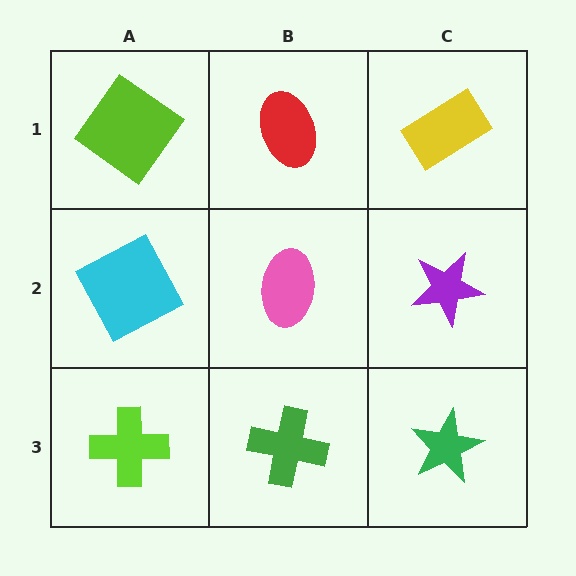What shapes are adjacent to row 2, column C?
A yellow rectangle (row 1, column C), a green star (row 3, column C), a pink ellipse (row 2, column B).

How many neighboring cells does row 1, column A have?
2.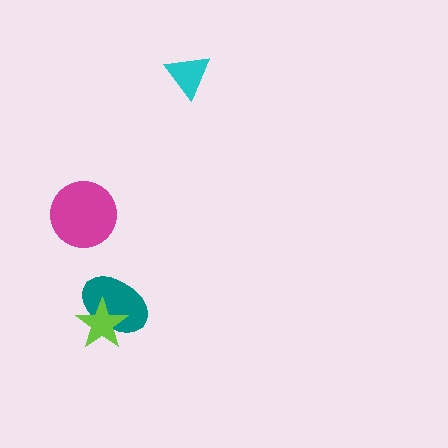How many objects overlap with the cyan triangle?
0 objects overlap with the cyan triangle.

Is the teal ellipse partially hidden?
Yes, it is partially covered by another shape.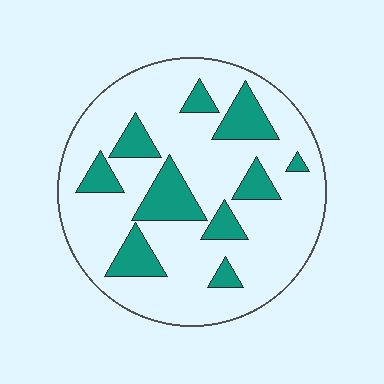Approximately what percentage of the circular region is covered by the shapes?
Approximately 20%.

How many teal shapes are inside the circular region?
10.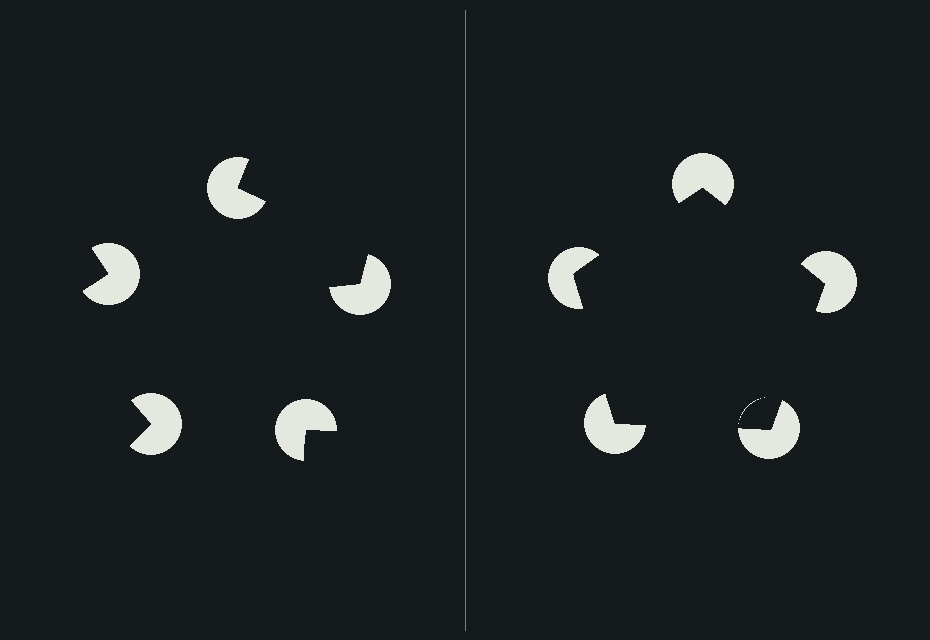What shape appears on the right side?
An illusory pentagon.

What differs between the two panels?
The pac-man discs are positioned identically on both sides; only the wedge orientations differ. On the right they align to a pentagon; on the left they are misaligned.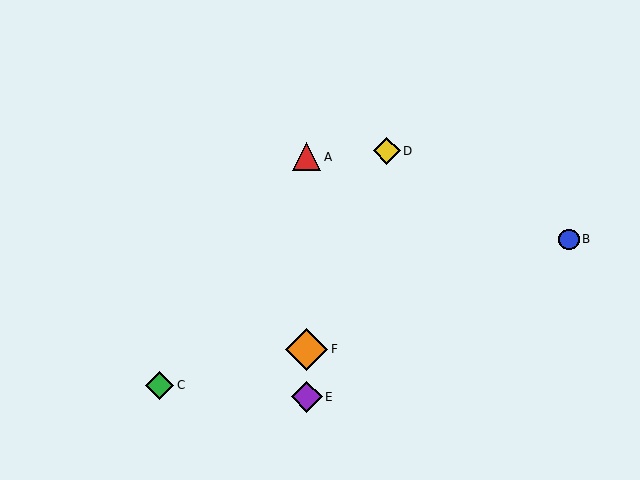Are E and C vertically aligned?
No, E is at x≈307 and C is at x≈159.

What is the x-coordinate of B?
Object B is at x≈569.